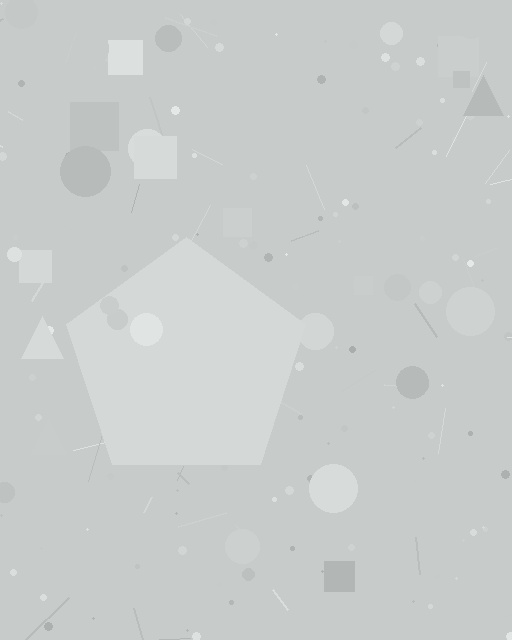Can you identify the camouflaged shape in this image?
The camouflaged shape is a pentagon.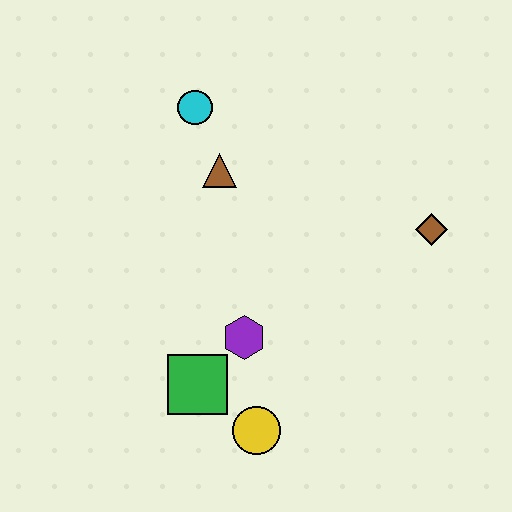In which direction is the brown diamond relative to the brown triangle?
The brown diamond is to the right of the brown triangle.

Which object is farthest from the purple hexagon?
The cyan circle is farthest from the purple hexagon.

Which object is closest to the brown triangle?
The cyan circle is closest to the brown triangle.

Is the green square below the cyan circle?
Yes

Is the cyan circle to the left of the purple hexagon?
Yes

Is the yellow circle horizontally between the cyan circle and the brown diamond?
Yes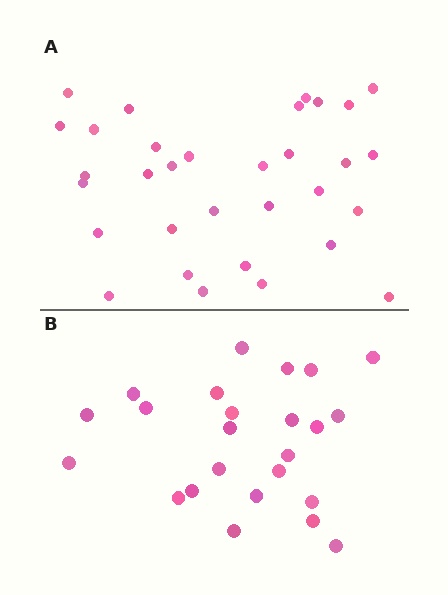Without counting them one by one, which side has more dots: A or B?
Region A (the top region) has more dots.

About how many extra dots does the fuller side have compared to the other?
Region A has roughly 8 or so more dots than region B.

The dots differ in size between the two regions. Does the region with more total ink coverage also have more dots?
No. Region B has more total ink coverage because its dots are larger, but region A actually contains more individual dots. Total area can be misleading — the number of items is what matters here.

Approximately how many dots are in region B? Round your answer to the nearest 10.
About 20 dots. (The exact count is 24, which rounds to 20.)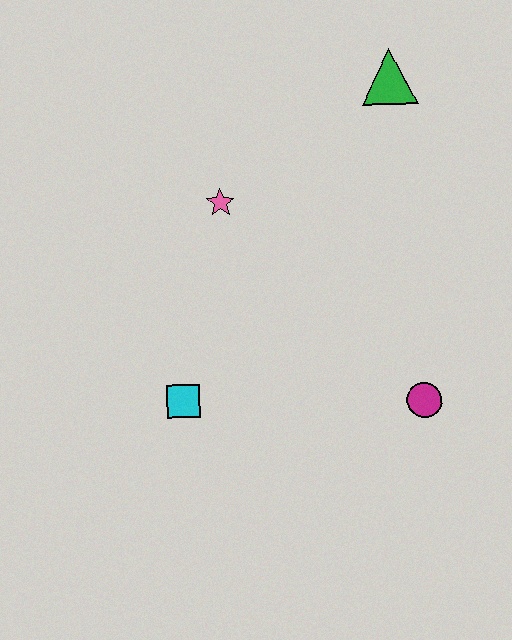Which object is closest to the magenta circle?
The cyan square is closest to the magenta circle.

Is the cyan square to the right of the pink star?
No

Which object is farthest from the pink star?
The magenta circle is farthest from the pink star.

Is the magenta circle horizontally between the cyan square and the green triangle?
No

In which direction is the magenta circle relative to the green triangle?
The magenta circle is below the green triangle.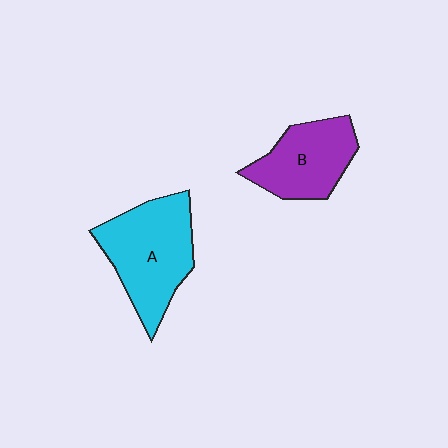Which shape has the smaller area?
Shape B (purple).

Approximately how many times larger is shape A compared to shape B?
Approximately 1.3 times.